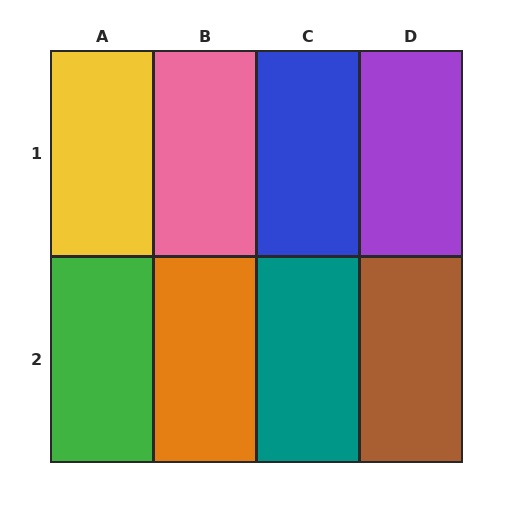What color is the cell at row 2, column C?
Teal.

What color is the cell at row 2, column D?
Brown.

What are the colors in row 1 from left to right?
Yellow, pink, blue, purple.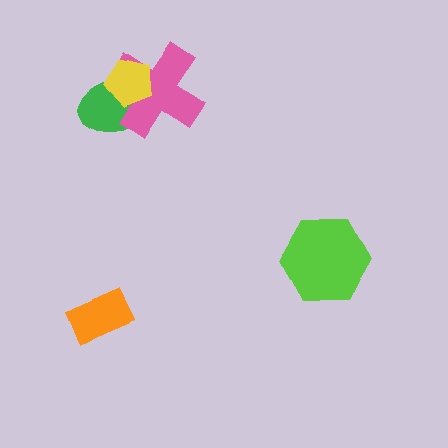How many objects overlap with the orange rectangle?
0 objects overlap with the orange rectangle.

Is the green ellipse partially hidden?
Yes, it is partially covered by another shape.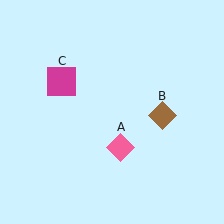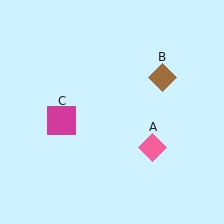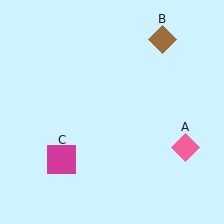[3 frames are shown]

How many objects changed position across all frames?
3 objects changed position: pink diamond (object A), brown diamond (object B), magenta square (object C).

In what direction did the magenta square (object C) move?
The magenta square (object C) moved down.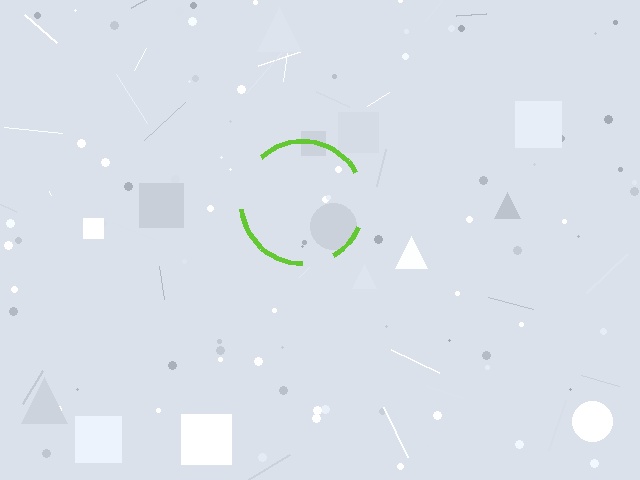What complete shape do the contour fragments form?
The contour fragments form a circle.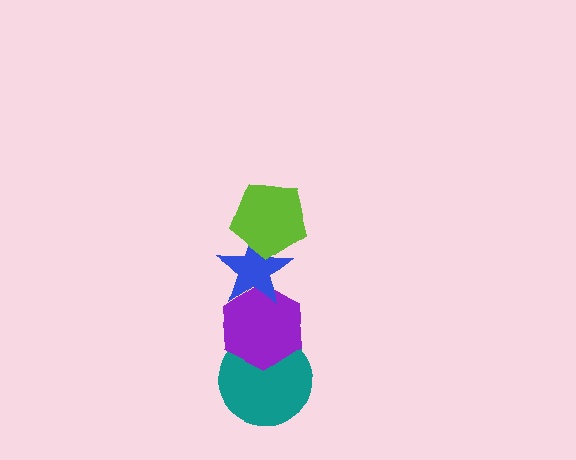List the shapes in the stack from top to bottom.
From top to bottom: the lime pentagon, the blue star, the purple hexagon, the teal circle.